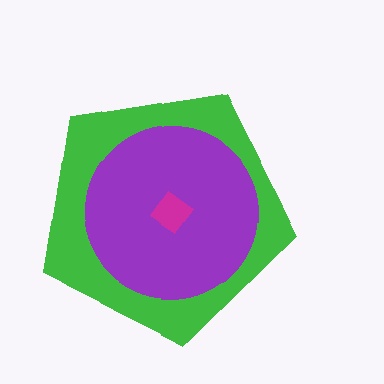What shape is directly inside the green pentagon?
The purple circle.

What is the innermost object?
The magenta diamond.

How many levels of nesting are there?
3.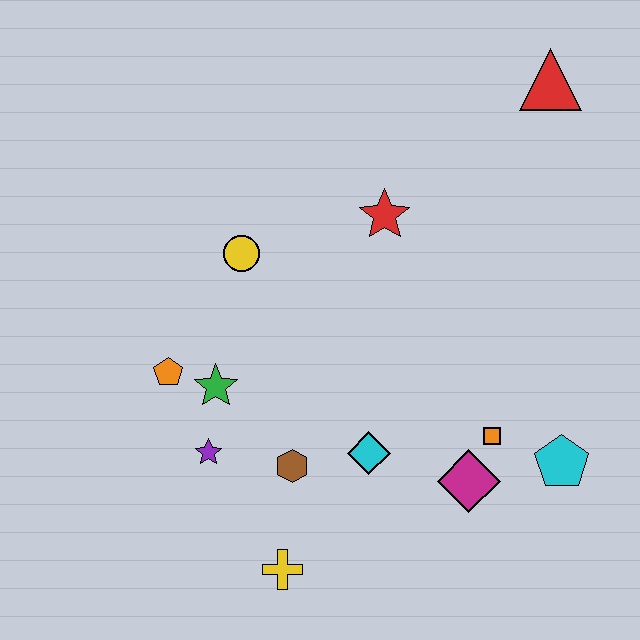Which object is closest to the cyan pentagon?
The orange square is closest to the cyan pentagon.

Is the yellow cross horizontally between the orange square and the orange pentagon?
Yes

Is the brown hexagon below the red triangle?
Yes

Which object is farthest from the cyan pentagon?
The orange pentagon is farthest from the cyan pentagon.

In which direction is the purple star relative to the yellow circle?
The purple star is below the yellow circle.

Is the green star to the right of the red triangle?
No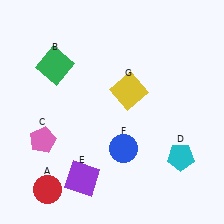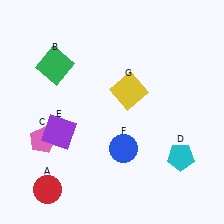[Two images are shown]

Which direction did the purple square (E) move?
The purple square (E) moved up.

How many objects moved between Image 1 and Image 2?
1 object moved between the two images.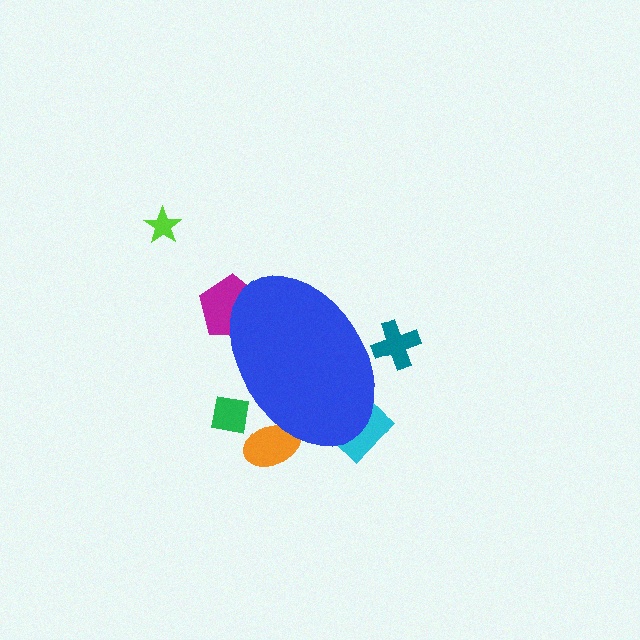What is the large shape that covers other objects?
A blue ellipse.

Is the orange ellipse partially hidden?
Yes, the orange ellipse is partially hidden behind the blue ellipse.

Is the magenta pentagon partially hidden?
Yes, the magenta pentagon is partially hidden behind the blue ellipse.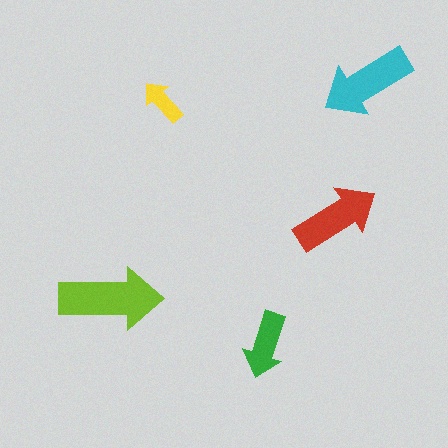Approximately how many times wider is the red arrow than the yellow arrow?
About 2 times wider.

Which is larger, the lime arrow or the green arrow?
The lime one.